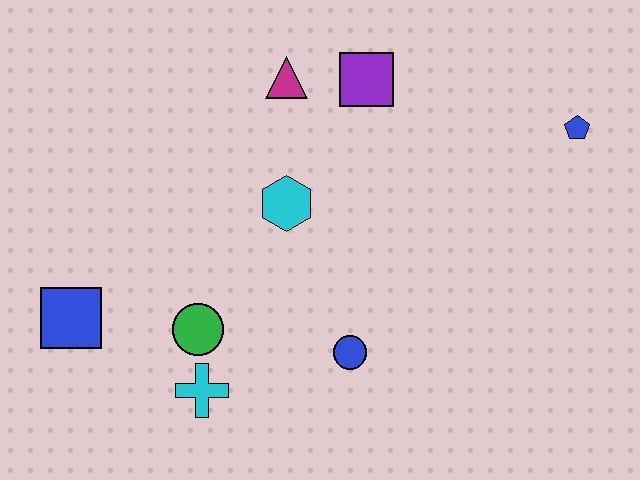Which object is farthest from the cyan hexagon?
The blue pentagon is farthest from the cyan hexagon.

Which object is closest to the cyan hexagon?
The magenta triangle is closest to the cyan hexagon.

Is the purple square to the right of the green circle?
Yes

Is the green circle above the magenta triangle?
No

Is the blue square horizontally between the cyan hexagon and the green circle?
No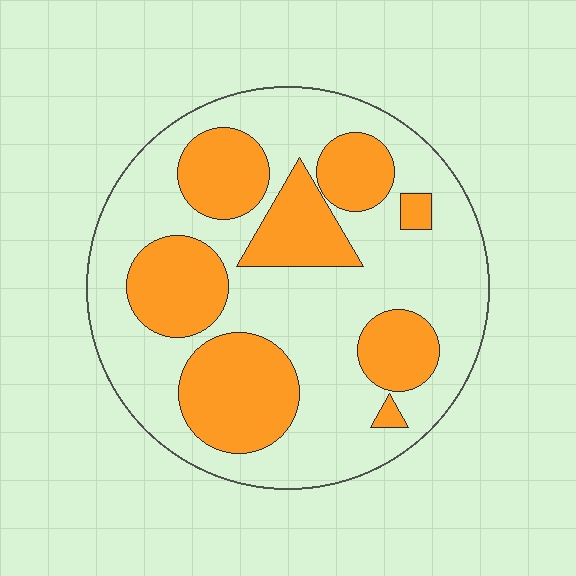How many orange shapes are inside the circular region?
8.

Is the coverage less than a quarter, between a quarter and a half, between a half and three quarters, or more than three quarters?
Between a quarter and a half.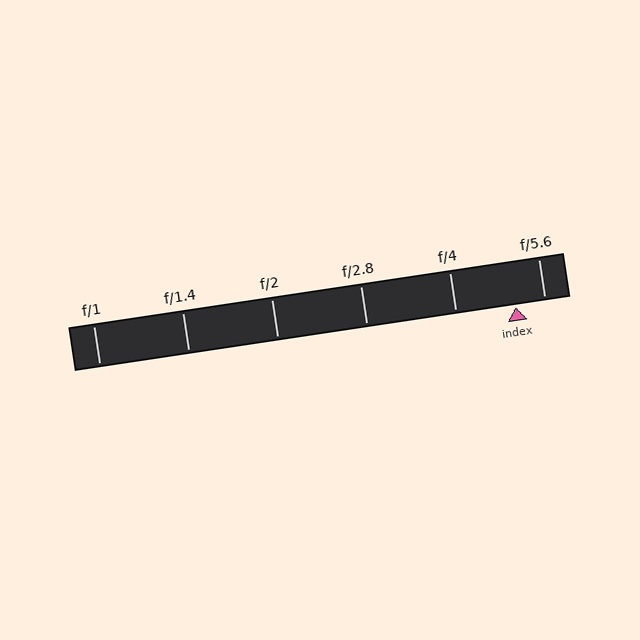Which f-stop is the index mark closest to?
The index mark is closest to f/5.6.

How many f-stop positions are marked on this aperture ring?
There are 6 f-stop positions marked.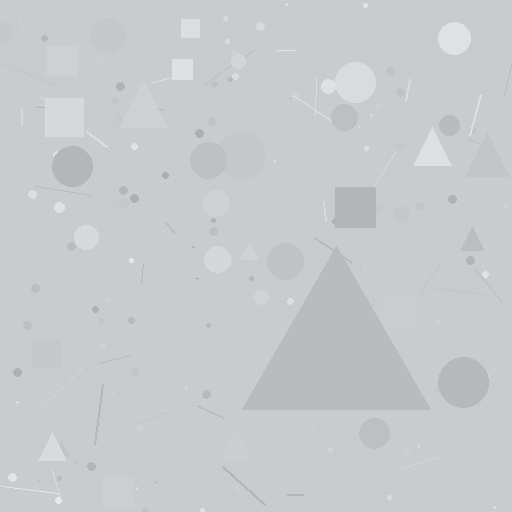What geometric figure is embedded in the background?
A triangle is embedded in the background.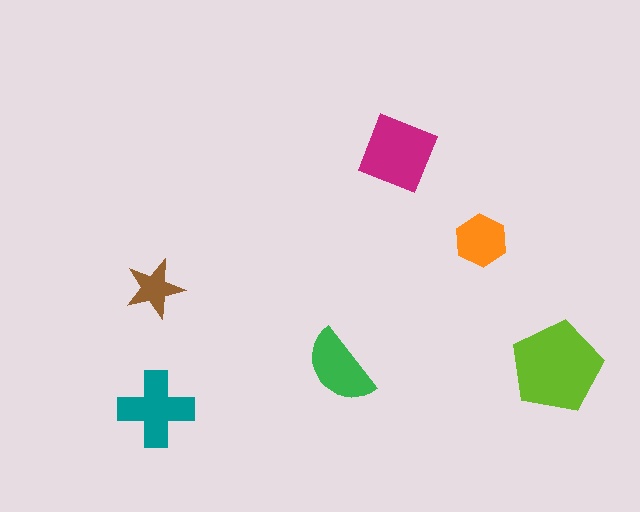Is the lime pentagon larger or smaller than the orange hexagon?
Larger.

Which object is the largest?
The lime pentagon.